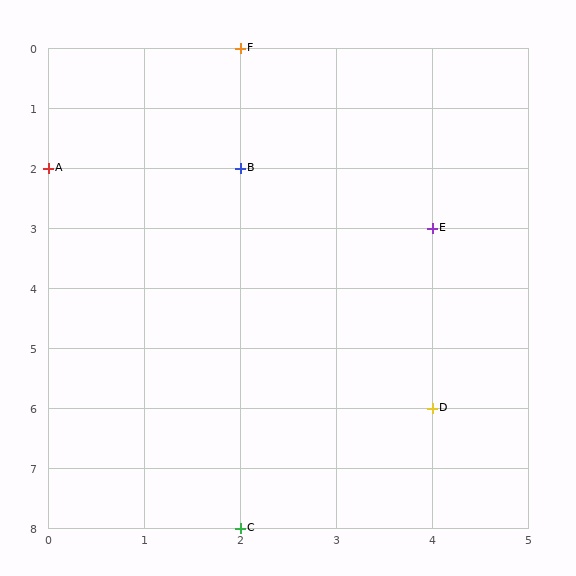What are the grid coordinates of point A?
Point A is at grid coordinates (0, 2).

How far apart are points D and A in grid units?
Points D and A are 4 columns and 4 rows apart (about 5.7 grid units diagonally).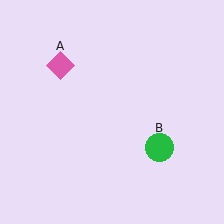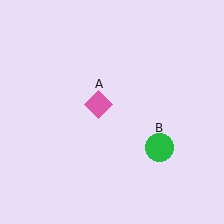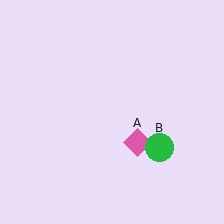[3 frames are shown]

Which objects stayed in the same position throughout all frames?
Green circle (object B) remained stationary.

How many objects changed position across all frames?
1 object changed position: pink diamond (object A).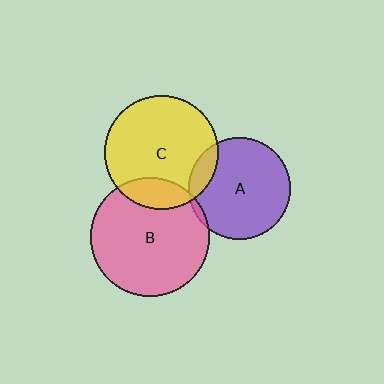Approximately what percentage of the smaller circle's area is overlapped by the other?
Approximately 5%.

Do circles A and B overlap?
Yes.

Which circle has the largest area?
Circle B (pink).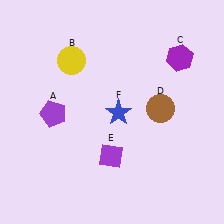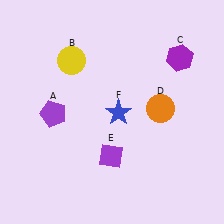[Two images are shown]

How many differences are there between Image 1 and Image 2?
There is 1 difference between the two images.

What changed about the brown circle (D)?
In Image 1, D is brown. In Image 2, it changed to orange.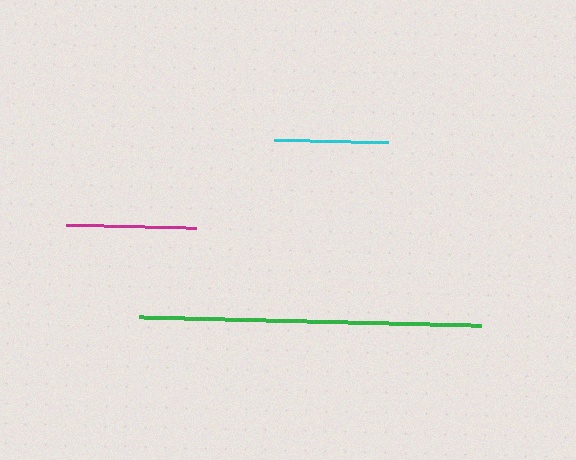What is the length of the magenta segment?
The magenta segment is approximately 131 pixels long.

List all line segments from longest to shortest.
From longest to shortest: green, magenta, cyan.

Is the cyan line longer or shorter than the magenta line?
The magenta line is longer than the cyan line.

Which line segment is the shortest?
The cyan line is the shortest at approximately 114 pixels.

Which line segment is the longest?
The green line is the longest at approximately 341 pixels.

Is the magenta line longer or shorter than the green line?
The green line is longer than the magenta line.